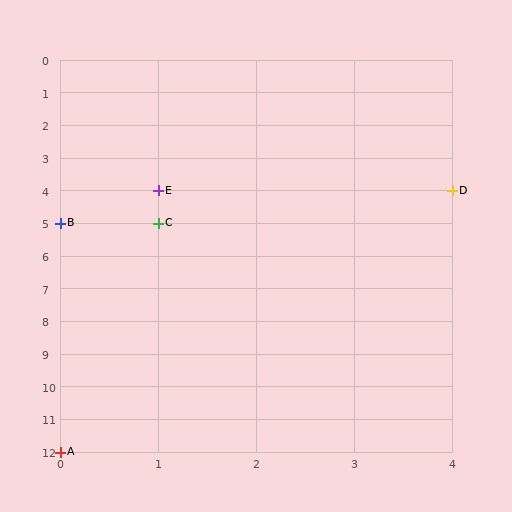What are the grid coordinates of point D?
Point D is at grid coordinates (4, 4).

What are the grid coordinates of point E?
Point E is at grid coordinates (1, 4).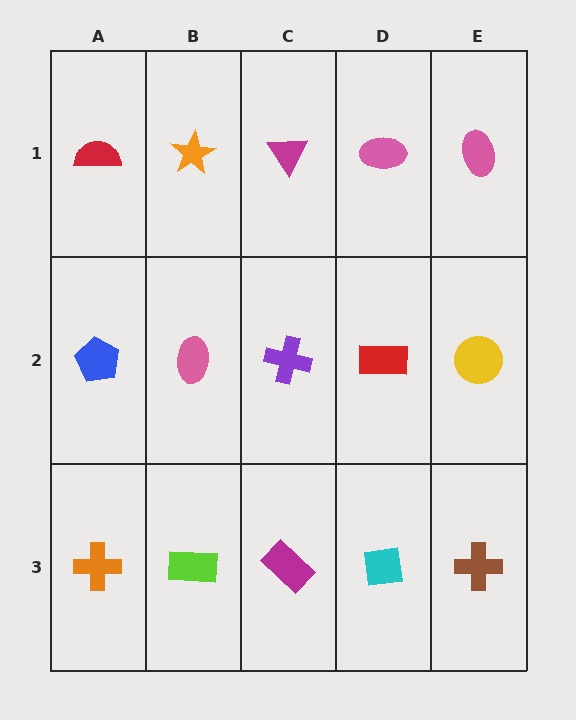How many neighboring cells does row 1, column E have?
2.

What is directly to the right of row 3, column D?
A brown cross.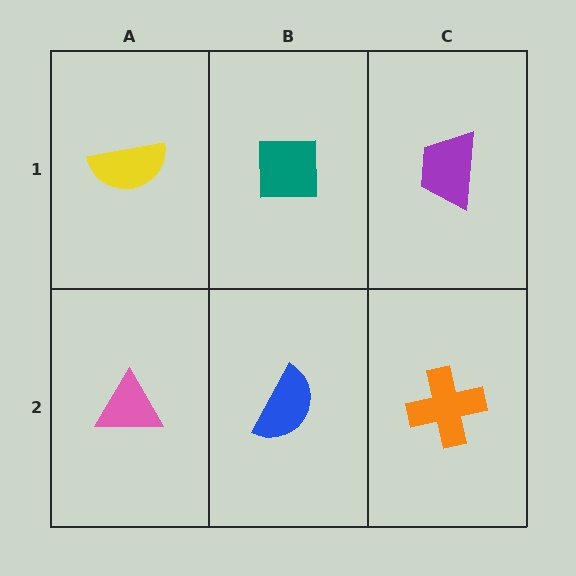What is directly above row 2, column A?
A yellow semicircle.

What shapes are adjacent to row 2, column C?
A purple trapezoid (row 1, column C), a blue semicircle (row 2, column B).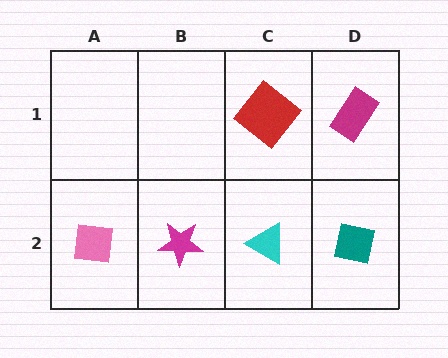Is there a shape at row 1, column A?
No, that cell is empty.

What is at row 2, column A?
A pink square.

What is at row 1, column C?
A red diamond.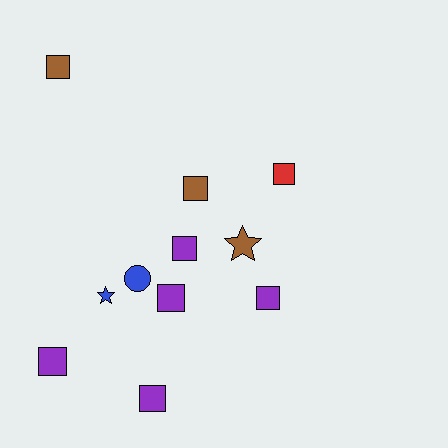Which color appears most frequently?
Purple, with 5 objects.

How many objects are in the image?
There are 11 objects.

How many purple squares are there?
There are 5 purple squares.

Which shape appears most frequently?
Square, with 8 objects.